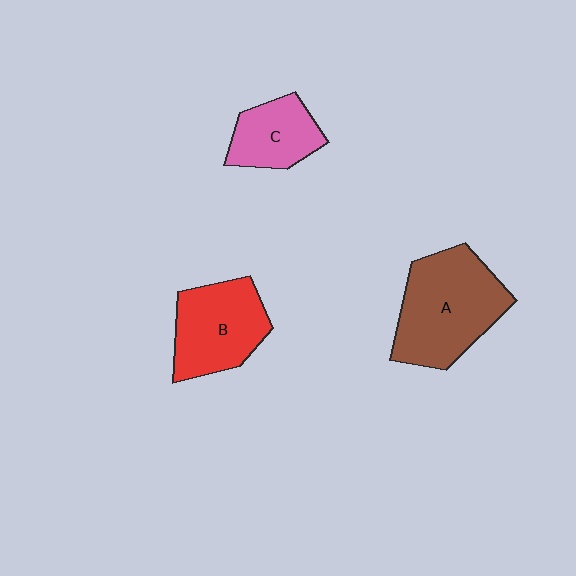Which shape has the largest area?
Shape A (brown).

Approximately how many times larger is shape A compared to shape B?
Approximately 1.3 times.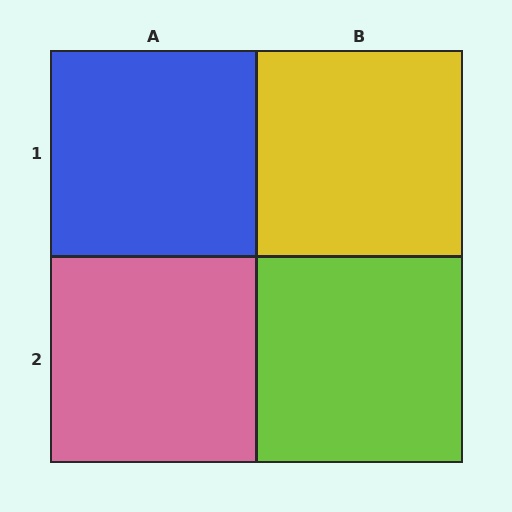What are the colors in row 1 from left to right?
Blue, yellow.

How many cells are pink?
1 cell is pink.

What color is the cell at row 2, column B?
Lime.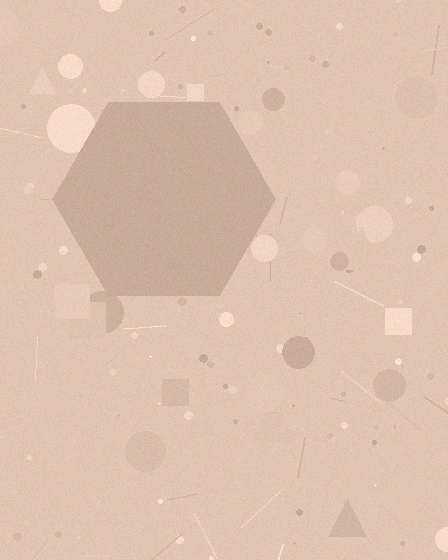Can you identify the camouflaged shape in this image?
The camouflaged shape is a hexagon.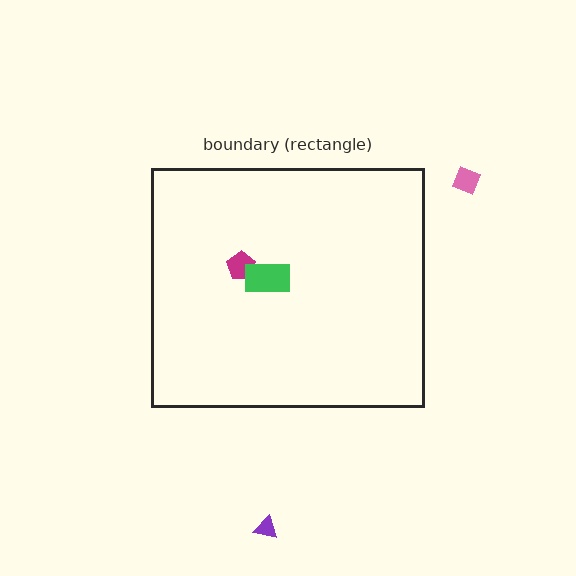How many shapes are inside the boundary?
2 inside, 2 outside.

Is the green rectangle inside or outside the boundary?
Inside.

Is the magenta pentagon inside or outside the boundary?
Inside.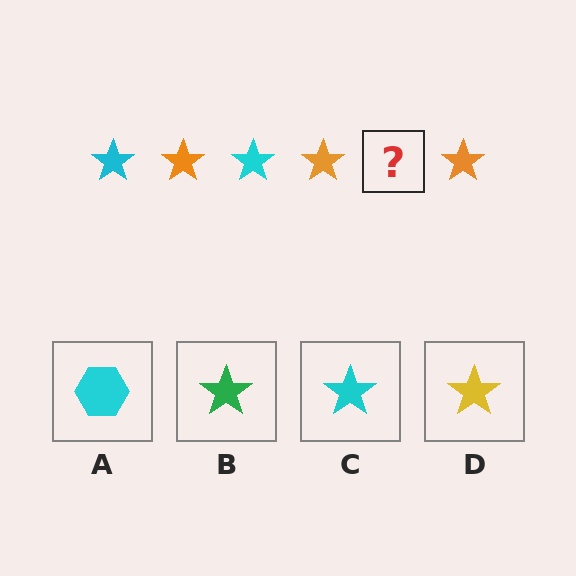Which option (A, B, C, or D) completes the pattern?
C.